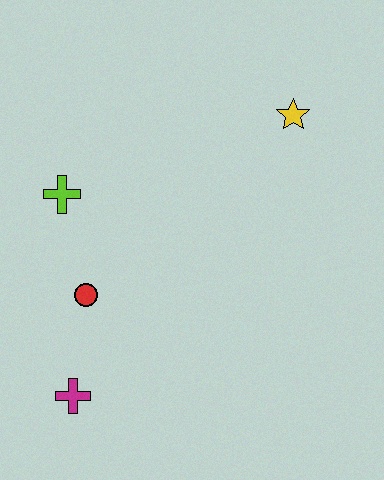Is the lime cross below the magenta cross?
No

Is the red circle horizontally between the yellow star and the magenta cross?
Yes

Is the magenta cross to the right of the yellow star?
No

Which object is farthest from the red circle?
The yellow star is farthest from the red circle.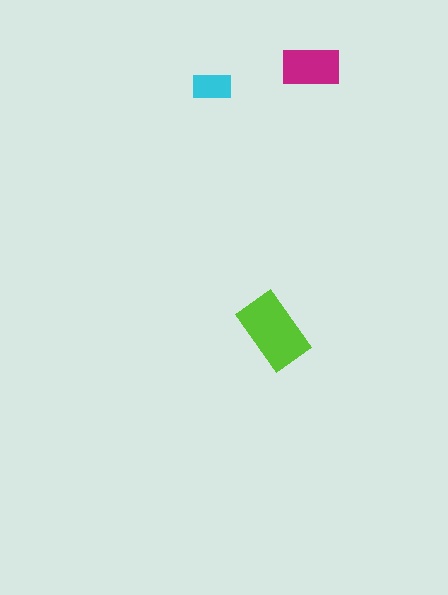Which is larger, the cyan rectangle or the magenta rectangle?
The magenta one.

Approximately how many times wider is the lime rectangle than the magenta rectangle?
About 1.5 times wider.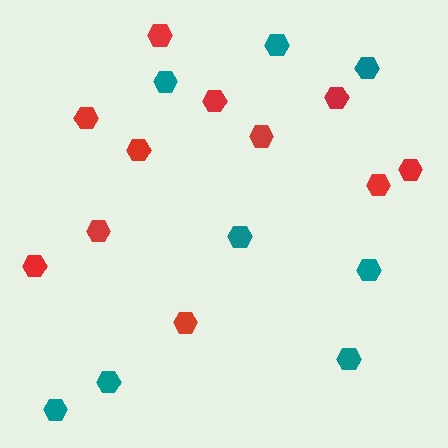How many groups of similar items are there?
There are 2 groups: one group of red hexagons (11) and one group of teal hexagons (8).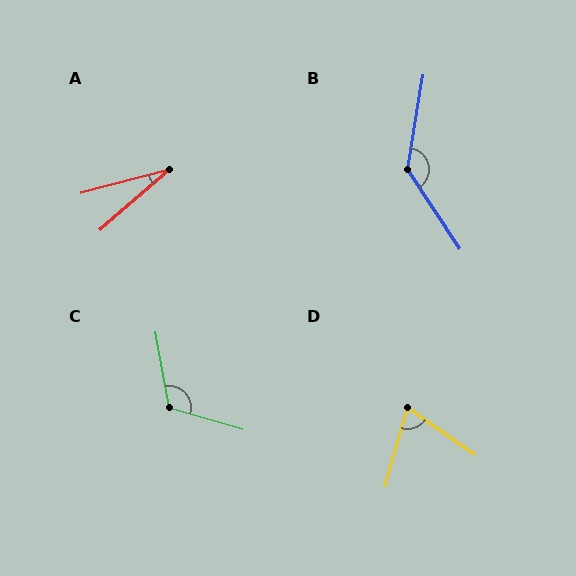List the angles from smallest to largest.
A (26°), D (71°), C (117°), B (137°).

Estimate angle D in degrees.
Approximately 71 degrees.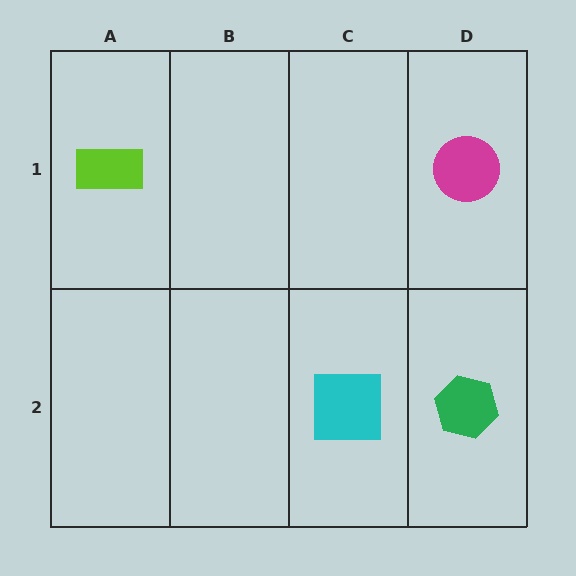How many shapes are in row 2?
2 shapes.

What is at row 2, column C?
A cyan square.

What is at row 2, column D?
A green hexagon.